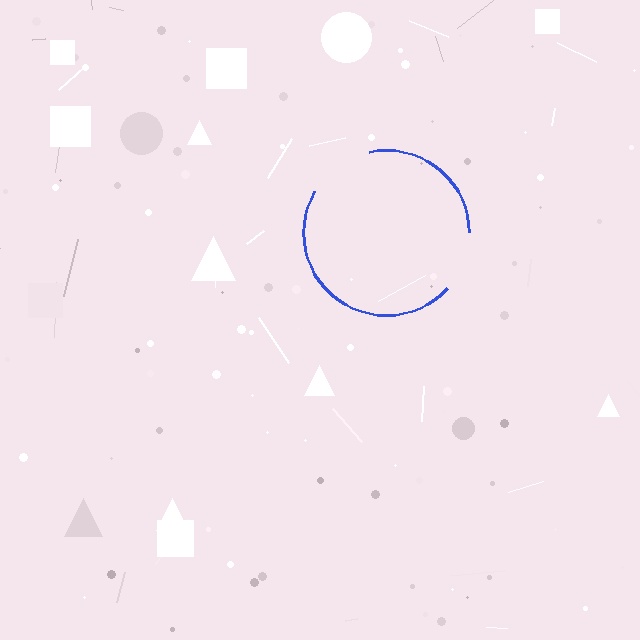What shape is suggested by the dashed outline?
The dashed outline suggests a circle.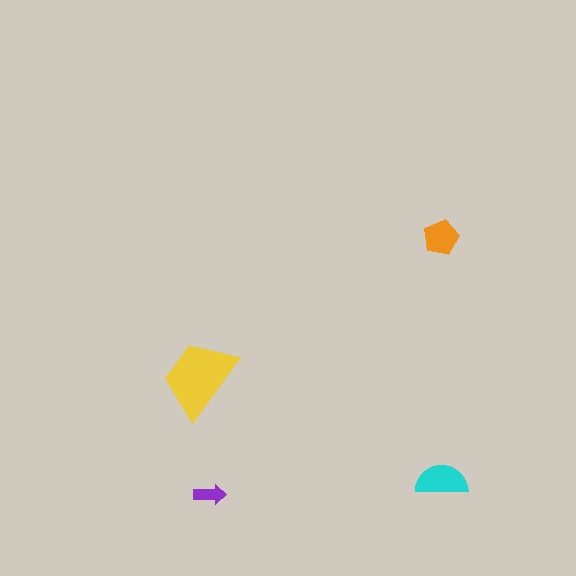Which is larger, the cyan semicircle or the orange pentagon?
The cyan semicircle.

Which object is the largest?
The yellow trapezoid.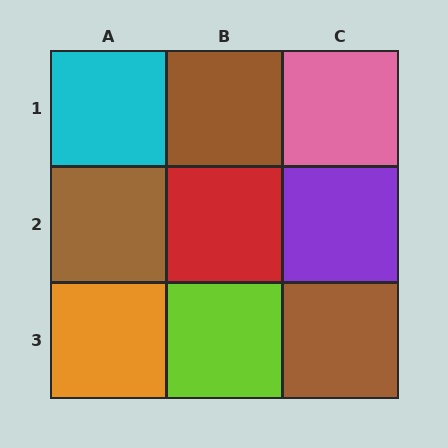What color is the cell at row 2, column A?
Brown.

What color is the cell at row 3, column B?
Lime.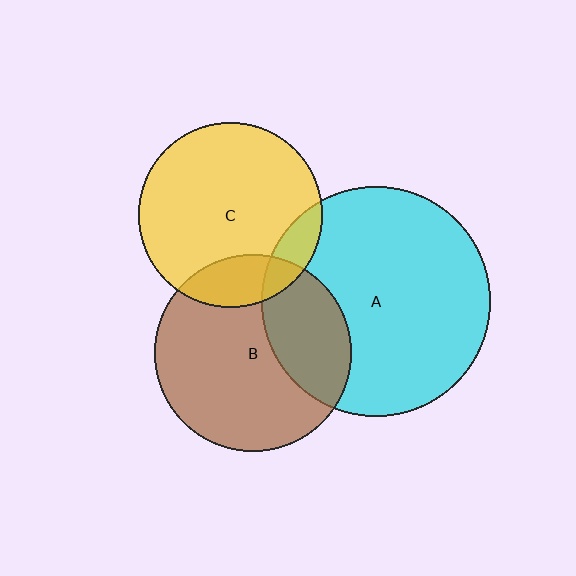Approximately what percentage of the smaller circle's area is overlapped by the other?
Approximately 15%.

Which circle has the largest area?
Circle A (cyan).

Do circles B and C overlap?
Yes.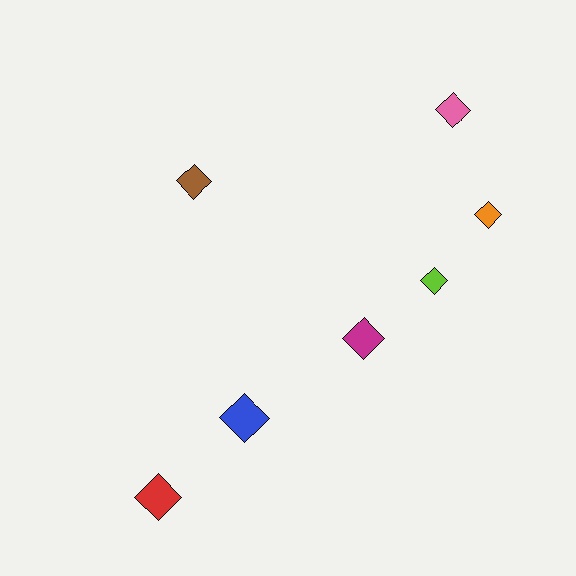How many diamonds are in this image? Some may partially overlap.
There are 7 diamonds.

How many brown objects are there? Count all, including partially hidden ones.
There is 1 brown object.